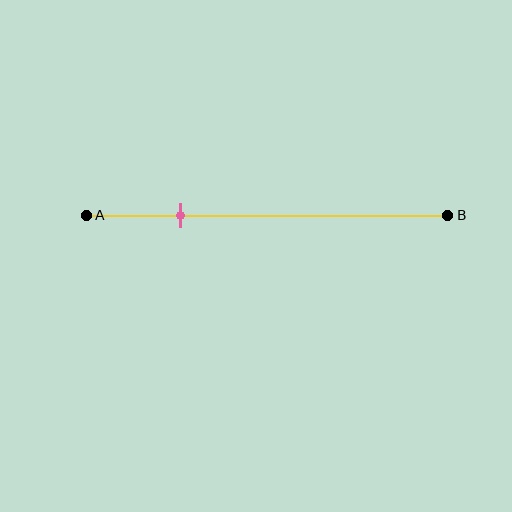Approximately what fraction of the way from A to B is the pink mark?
The pink mark is approximately 25% of the way from A to B.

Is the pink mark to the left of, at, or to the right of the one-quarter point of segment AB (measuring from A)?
The pink mark is approximately at the one-quarter point of segment AB.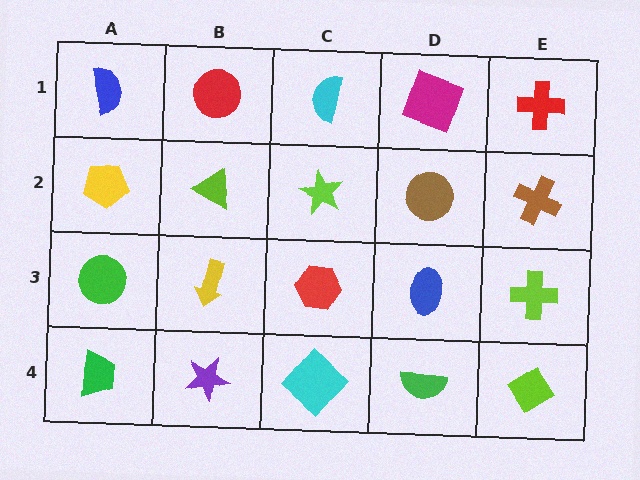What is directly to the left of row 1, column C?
A red circle.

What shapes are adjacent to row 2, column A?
A blue semicircle (row 1, column A), a green circle (row 3, column A), a lime triangle (row 2, column B).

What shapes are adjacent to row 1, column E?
A brown cross (row 2, column E), a magenta square (row 1, column D).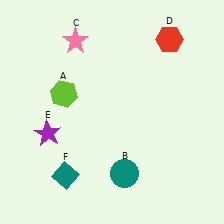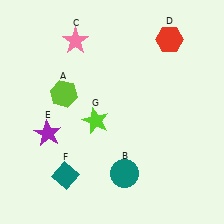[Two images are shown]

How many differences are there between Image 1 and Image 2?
There is 1 difference between the two images.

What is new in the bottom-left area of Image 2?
A lime star (G) was added in the bottom-left area of Image 2.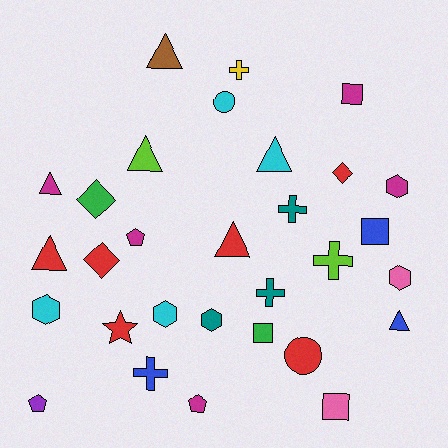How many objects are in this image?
There are 30 objects.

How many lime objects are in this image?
There are 2 lime objects.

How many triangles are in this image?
There are 7 triangles.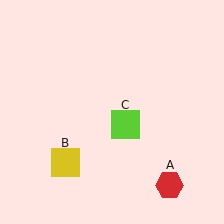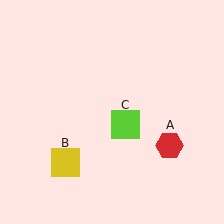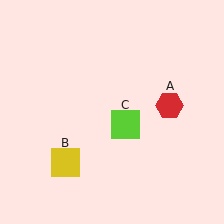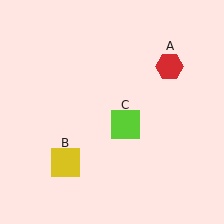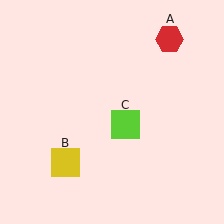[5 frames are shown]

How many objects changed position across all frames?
1 object changed position: red hexagon (object A).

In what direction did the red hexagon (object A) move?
The red hexagon (object A) moved up.